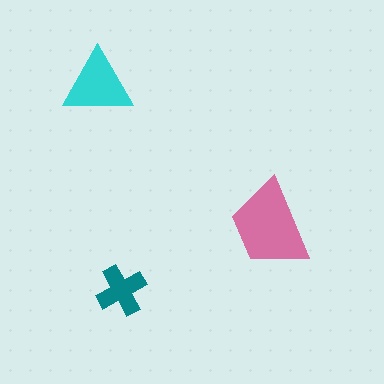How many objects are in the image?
There are 3 objects in the image.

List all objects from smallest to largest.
The teal cross, the cyan triangle, the pink trapezoid.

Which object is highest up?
The cyan triangle is topmost.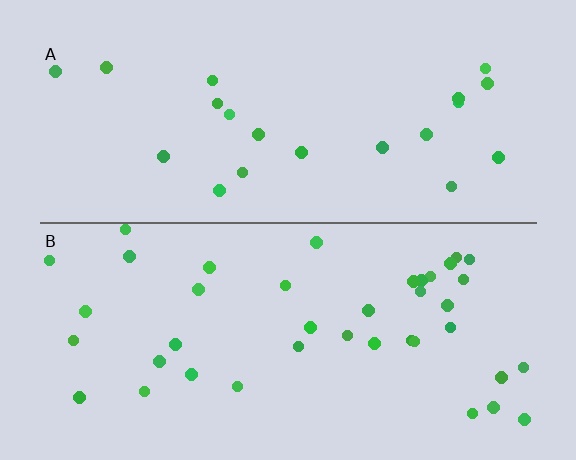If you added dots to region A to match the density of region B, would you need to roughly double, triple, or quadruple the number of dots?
Approximately double.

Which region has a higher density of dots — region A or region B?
B (the bottom).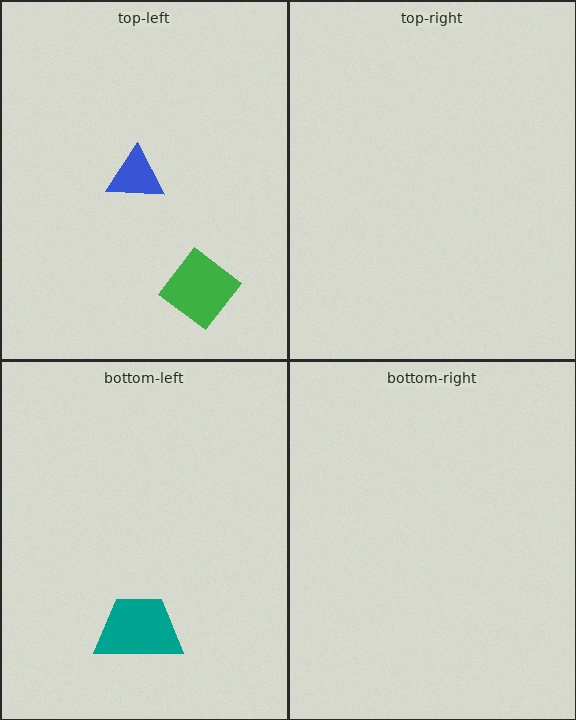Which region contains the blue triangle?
The top-left region.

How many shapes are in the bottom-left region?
1.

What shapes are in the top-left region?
The blue triangle, the green diamond.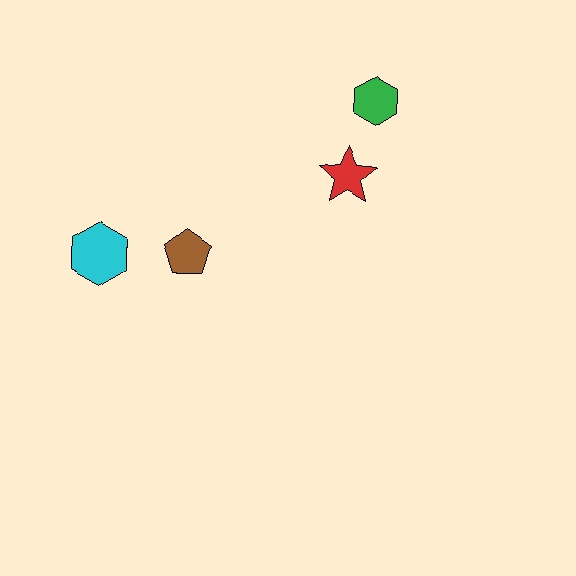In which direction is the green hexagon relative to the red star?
The green hexagon is above the red star.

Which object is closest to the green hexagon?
The red star is closest to the green hexagon.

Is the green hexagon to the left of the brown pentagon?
No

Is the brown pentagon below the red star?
Yes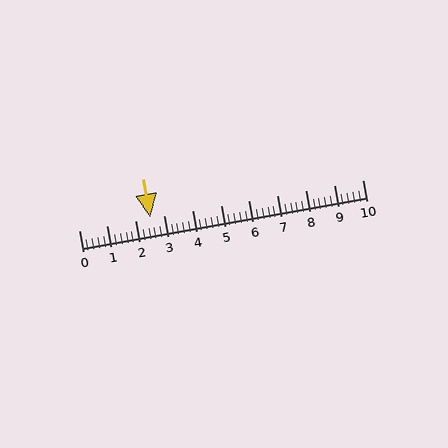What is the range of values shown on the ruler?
The ruler shows values from 0 to 10.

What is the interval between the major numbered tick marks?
The major tick marks are spaced 1 units apart.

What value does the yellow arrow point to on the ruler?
The yellow arrow points to approximately 2.5.